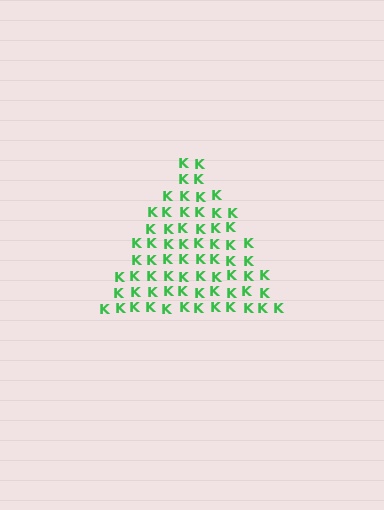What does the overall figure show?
The overall figure shows a triangle.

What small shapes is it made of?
It is made of small letter K's.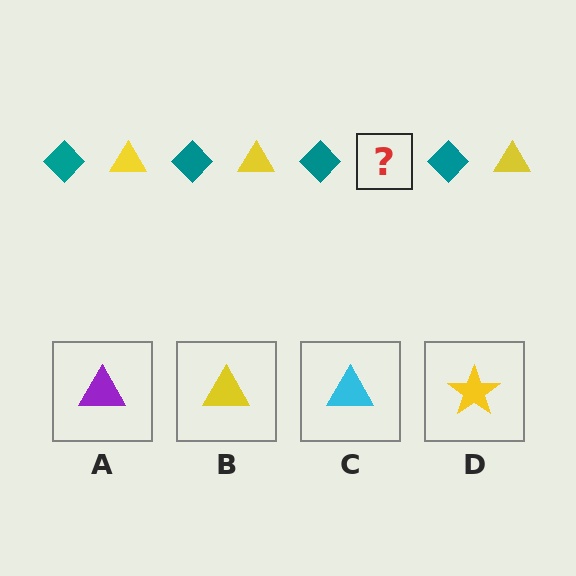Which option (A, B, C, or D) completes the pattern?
B.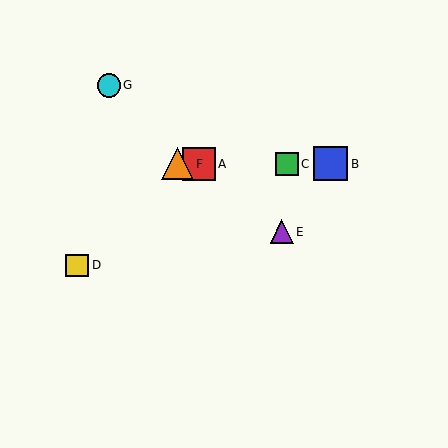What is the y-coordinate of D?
Object D is at y≈266.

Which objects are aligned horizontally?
Objects A, B, C, F are aligned horizontally.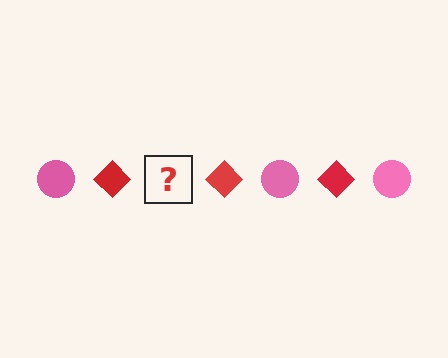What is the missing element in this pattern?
The missing element is a pink circle.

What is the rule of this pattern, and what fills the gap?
The rule is that the pattern alternates between pink circle and red diamond. The gap should be filled with a pink circle.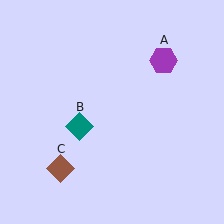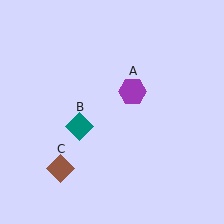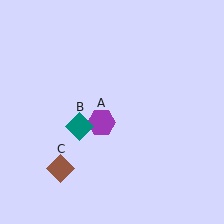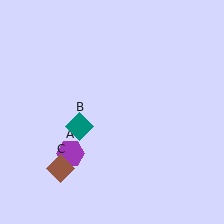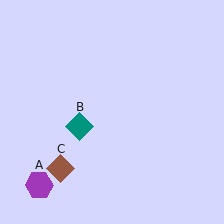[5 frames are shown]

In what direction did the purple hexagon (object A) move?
The purple hexagon (object A) moved down and to the left.